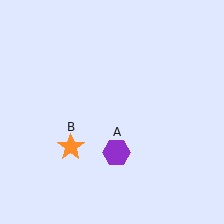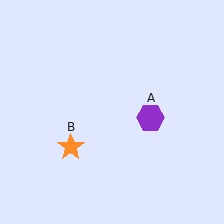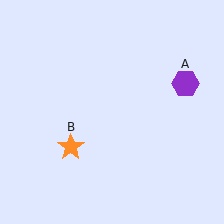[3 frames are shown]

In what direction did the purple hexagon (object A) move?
The purple hexagon (object A) moved up and to the right.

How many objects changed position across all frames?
1 object changed position: purple hexagon (object A).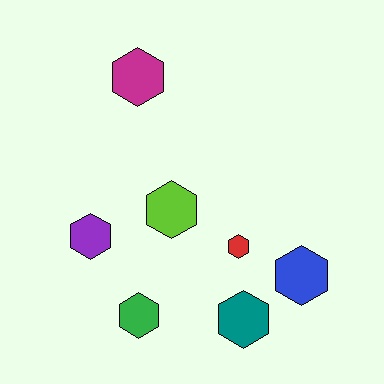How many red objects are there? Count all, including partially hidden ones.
There is 1 red object.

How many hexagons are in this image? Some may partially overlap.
There are 7 hexagons.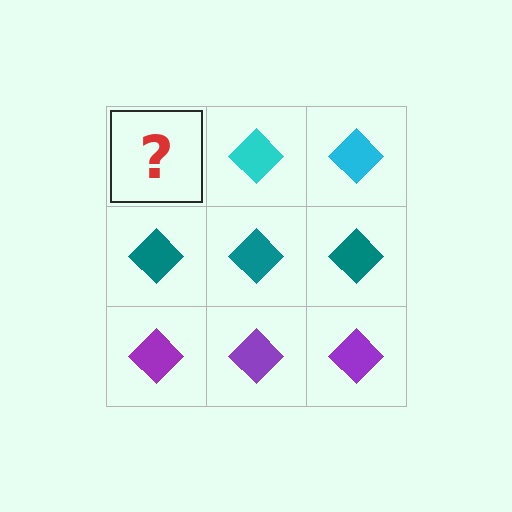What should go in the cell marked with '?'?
The missing cell should contain a cyan diamond.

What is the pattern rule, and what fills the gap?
The rule is that each row has a consistent color. The gap should be filled with a cyan diamond.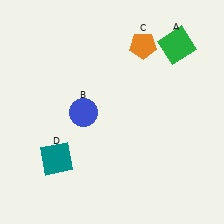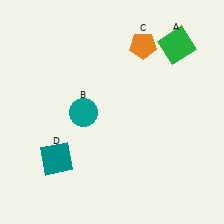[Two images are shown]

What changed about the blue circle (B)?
In Image 1, B is blue. In Image 2, it changed to teal.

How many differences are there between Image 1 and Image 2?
There is 1 difference between the two images.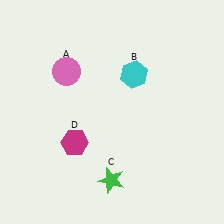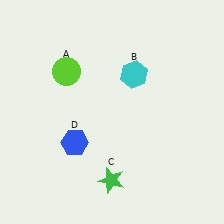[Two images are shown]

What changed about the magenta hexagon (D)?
In Image 1, D is magenta. In Image 2, it changed to blue.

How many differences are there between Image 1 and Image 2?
There are 2 differences between the two images.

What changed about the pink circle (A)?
In Image 1, A is pink. In Image 2, it changed to lime.